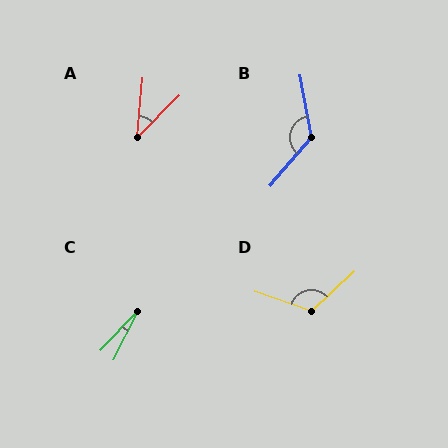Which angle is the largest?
B, at approximately 130 degrees.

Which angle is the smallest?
C, at approximately 18 degrees.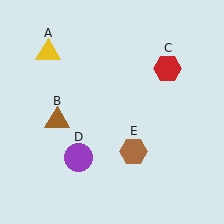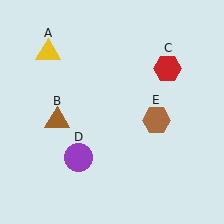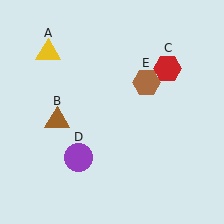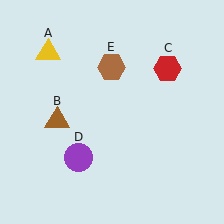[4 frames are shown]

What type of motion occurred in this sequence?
The brown hexagon (object E) rotated counterclockwise around the center of the scene.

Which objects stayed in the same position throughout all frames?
Yellow triangle (object A) and brown triangle (object B) and red hexagon (object C) and purple circle (object D) remained stationary.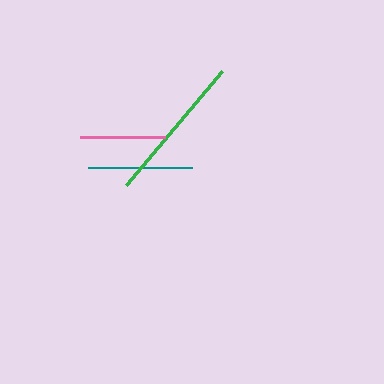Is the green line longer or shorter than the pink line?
The green line is longer than the pink line.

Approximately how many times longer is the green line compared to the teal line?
The green line is approximately 1.4 times the length of the teal line.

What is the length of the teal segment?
The teal segment is approximately 104 pixels long.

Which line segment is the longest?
The green line is the longest at approximately 150 pixels.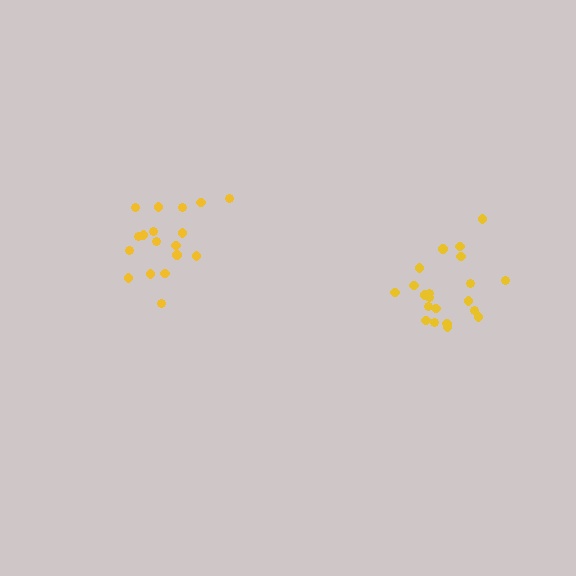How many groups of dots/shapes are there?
There are 2 groups.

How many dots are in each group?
Group 1: 18 dots, Group 2: 21 dots (39 total).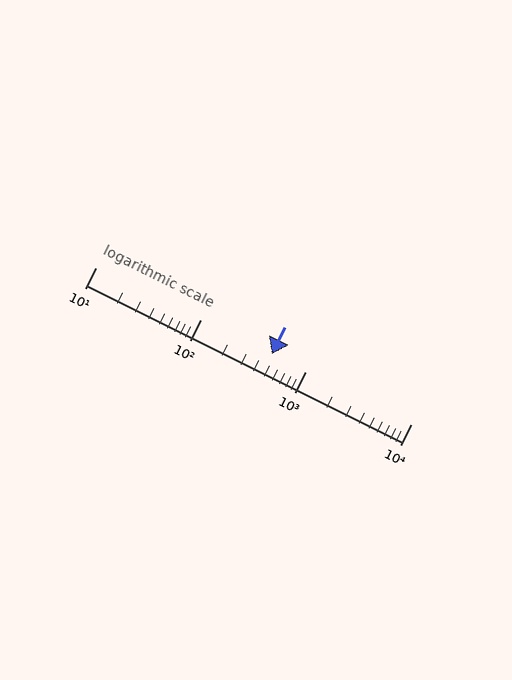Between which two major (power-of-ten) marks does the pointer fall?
The pointer is between 100 and 1000.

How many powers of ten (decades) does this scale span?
The scale spans 3 decades, from 10 to 10000.